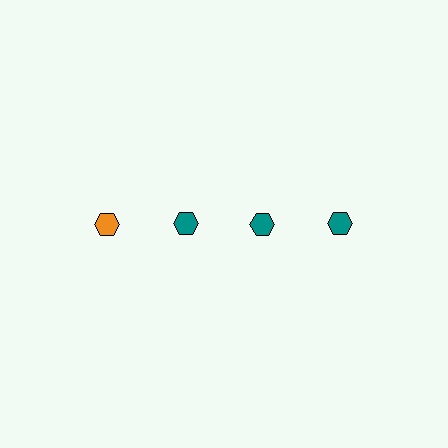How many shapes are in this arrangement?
There are 4 shapes arranged in a grid pattern.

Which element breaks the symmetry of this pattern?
The orange hexagon in the top row, leftmost column breaks the symmetry. All other shapes are teal hexagons.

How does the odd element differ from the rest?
It has a different color: orange instead of teal.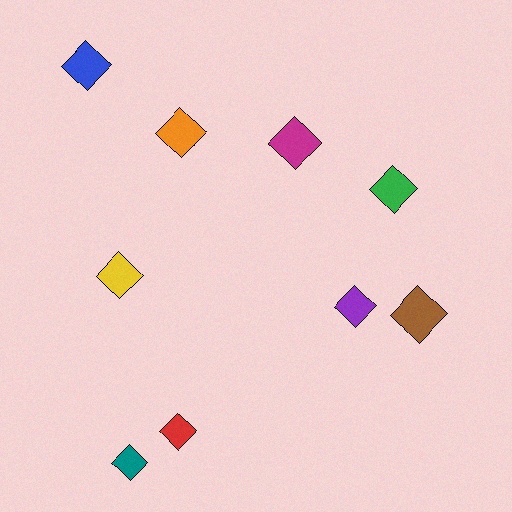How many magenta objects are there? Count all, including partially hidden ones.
There is 1 magenta object.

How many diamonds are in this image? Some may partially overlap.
There are 9 diamonds.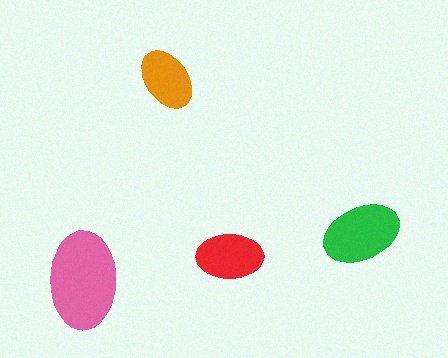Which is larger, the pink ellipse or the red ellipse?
The pink one.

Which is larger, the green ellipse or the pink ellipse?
The pink one.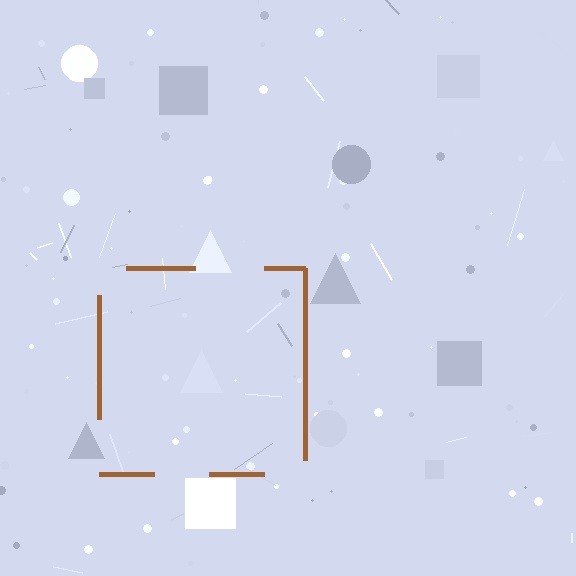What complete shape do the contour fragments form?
The contour fragments form a square.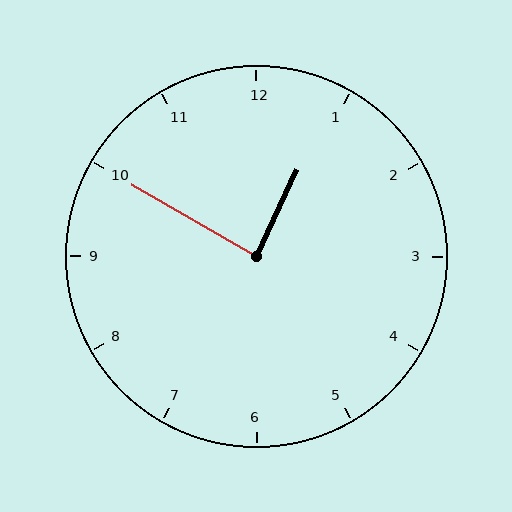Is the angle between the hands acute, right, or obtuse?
It is right.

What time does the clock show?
12:50.